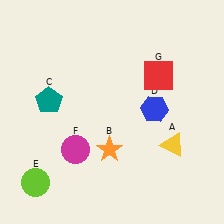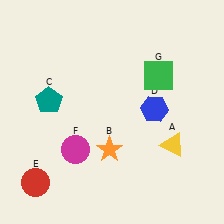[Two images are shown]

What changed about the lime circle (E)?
In Image 1, E is lime. In Image 2, it changed to red.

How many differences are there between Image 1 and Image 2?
There are 2 differences between the two images.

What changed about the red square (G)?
In Image 1, G is red. In Image 2, it changed to green.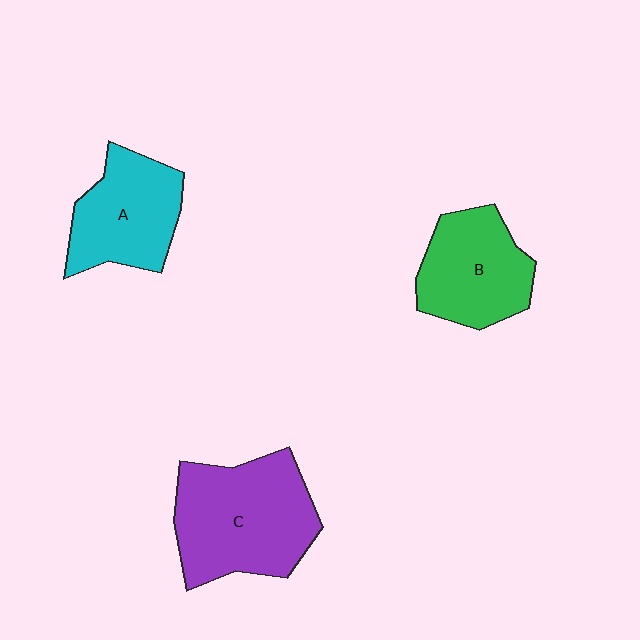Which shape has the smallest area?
Shape A (cyan).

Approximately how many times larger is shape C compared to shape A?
Approximately 1.4 times.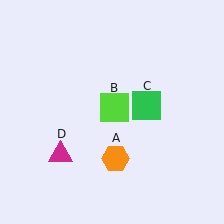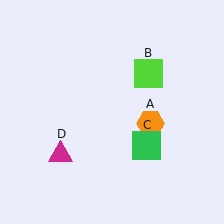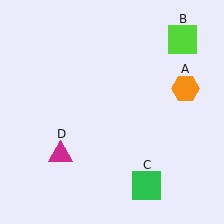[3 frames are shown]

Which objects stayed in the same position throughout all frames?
Magenta triangle (object D) remained stationary.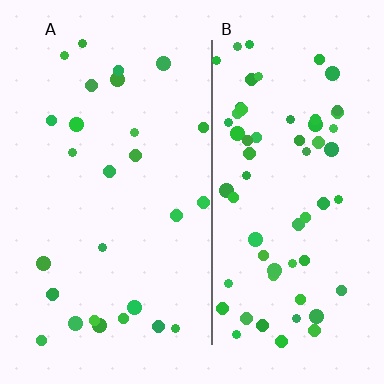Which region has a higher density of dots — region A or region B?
B (the right).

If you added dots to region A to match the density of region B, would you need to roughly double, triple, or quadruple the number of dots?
Approximately double.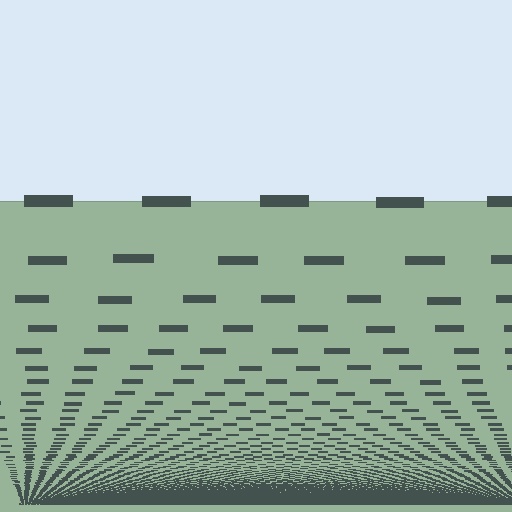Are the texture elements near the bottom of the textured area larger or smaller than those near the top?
Smaller. The gradient is inverted — elements near the bottom are smaller and denser.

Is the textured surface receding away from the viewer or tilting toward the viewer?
The surface appears to tilt toward the viewer. Texture elements get larger and sparser toward the top.